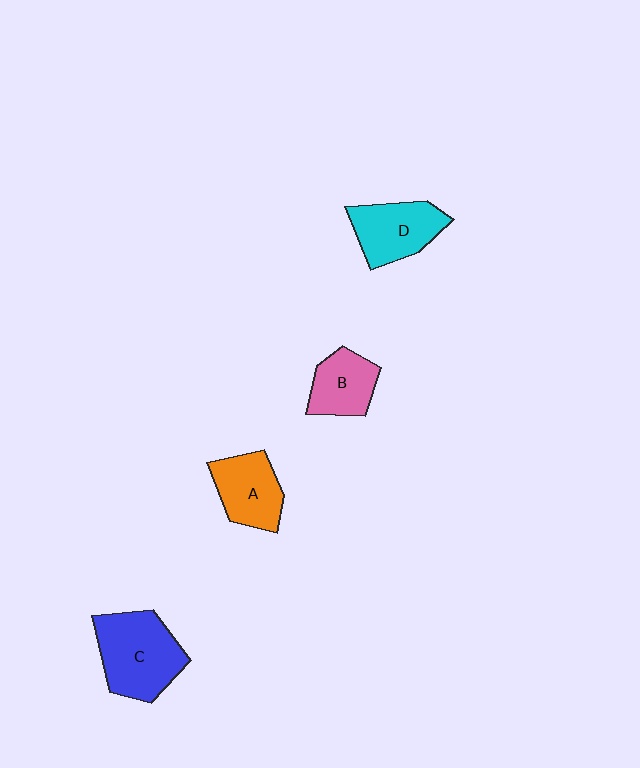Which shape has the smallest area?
Shape B (pink).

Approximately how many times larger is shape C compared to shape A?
Approximately 1.4 times.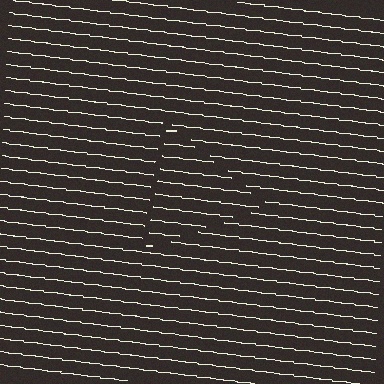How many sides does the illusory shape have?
3 sides — the line-ends trace a triangle.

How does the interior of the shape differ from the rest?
The interior of the shape contains the same grating, shifted by half a period — the contour is defined by the phase discontinuity where line-ends from the inner and outer gratings abut.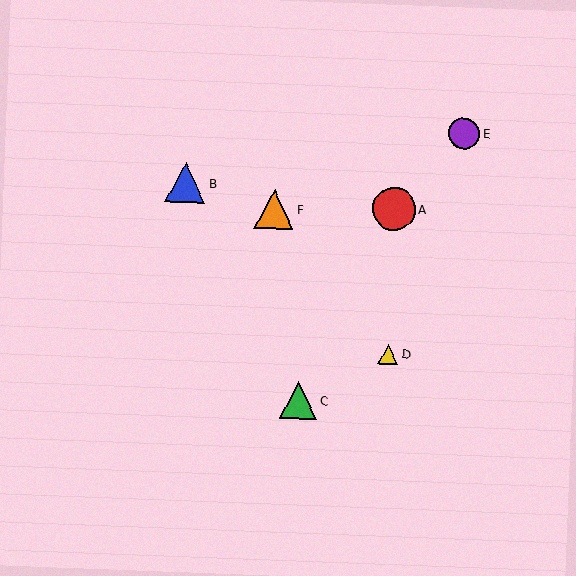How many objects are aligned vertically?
2 objects (A, D) are aligned vertically.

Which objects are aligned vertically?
Objects A, D are aligned vertically.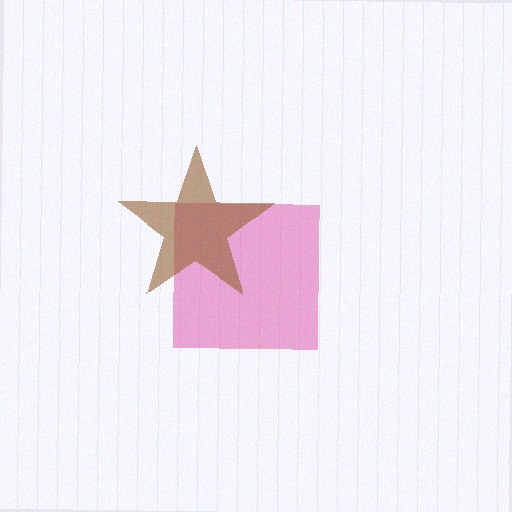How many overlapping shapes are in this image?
There are 2 overlapping shapes in the image.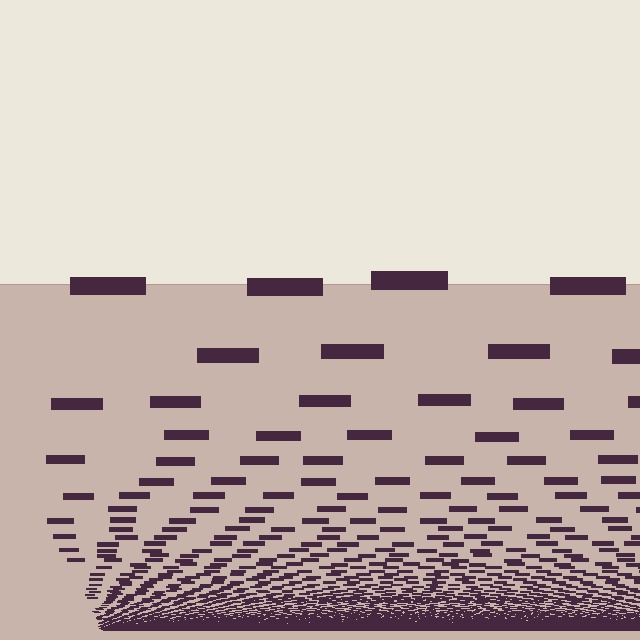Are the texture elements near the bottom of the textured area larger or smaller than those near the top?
Smaller. The gradient is inverted — elements near the bottom are smaller and denser.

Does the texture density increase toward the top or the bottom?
Density increases toward the bottom.